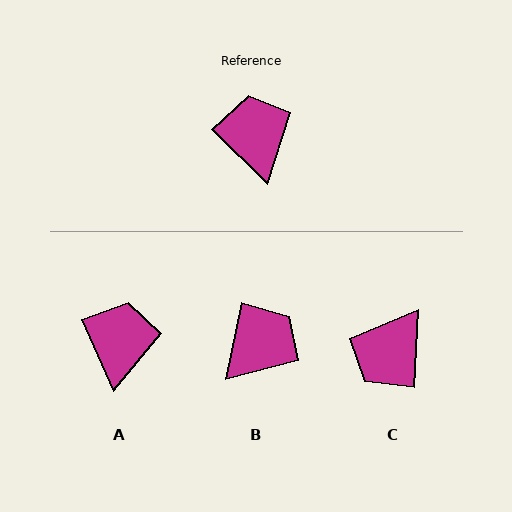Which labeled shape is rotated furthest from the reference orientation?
C, about 131 degrees away.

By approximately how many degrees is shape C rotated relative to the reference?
Approximately 131 degrees counter-clockwise.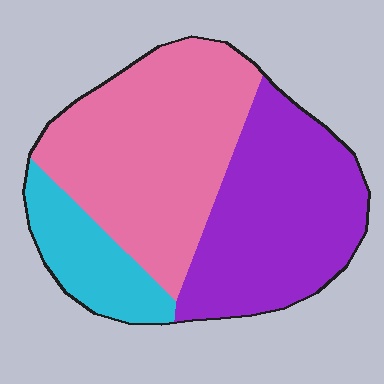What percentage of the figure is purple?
Purple takes up about two fifths (2/5) of the figure.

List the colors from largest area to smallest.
From largest to smallest: pink, purple, cyan.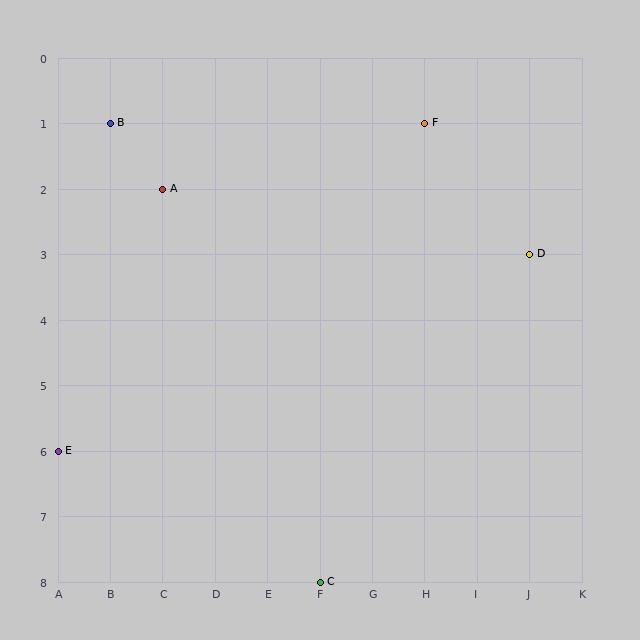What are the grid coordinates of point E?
Point E is at grid coordinates (A, 6).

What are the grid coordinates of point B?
Point B is at grid coordinates (B, 1).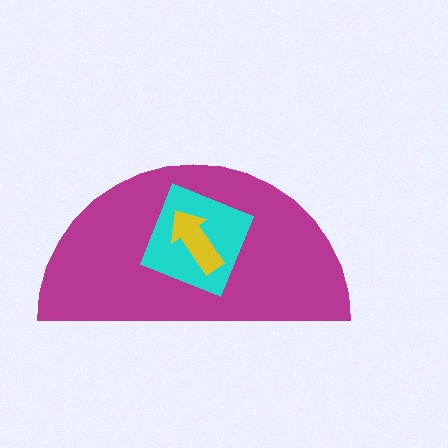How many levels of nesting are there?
3.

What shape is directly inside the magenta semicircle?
The cyan square.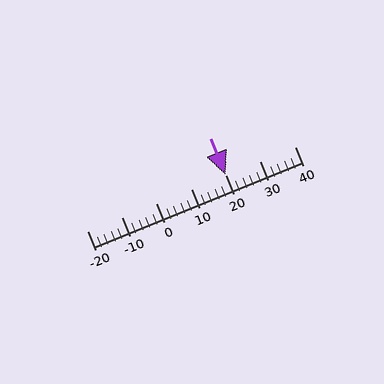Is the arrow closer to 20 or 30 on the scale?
The arrow is closer to 20.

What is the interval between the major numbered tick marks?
The major tick marks are spaced 10 units apart.